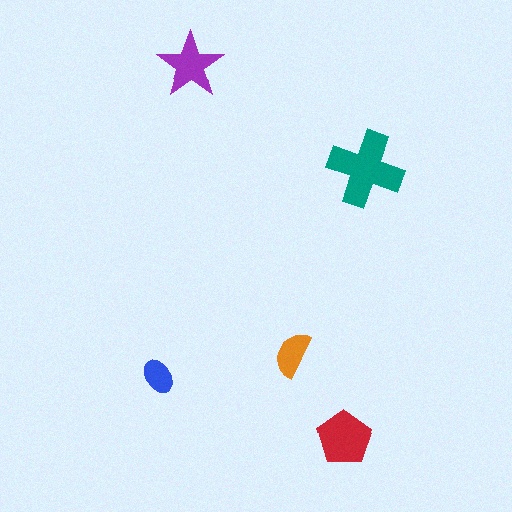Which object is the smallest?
The blue ellipse.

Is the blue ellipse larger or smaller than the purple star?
Smaller.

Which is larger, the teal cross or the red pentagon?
The teal cross.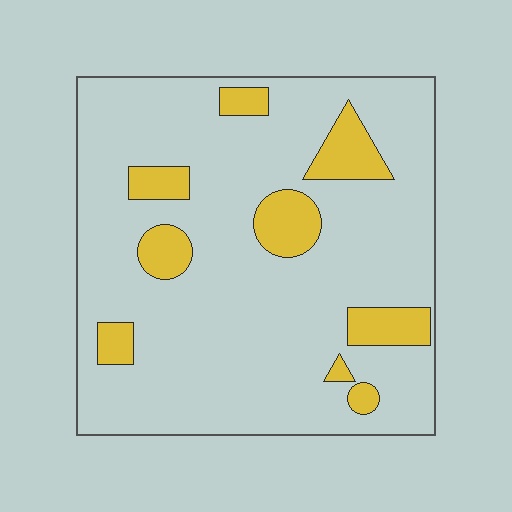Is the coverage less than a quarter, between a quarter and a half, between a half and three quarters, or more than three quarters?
Less than a quarter.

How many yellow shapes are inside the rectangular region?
9.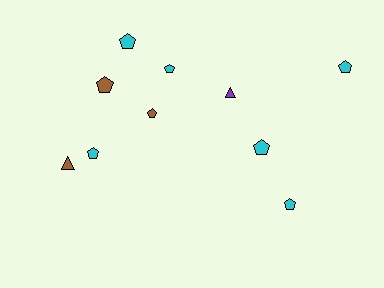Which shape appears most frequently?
Pentagon, with 8 objects.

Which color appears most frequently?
Cyan, with 6 objects.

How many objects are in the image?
There are 10 objects.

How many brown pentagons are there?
There are 2 brown pentagons.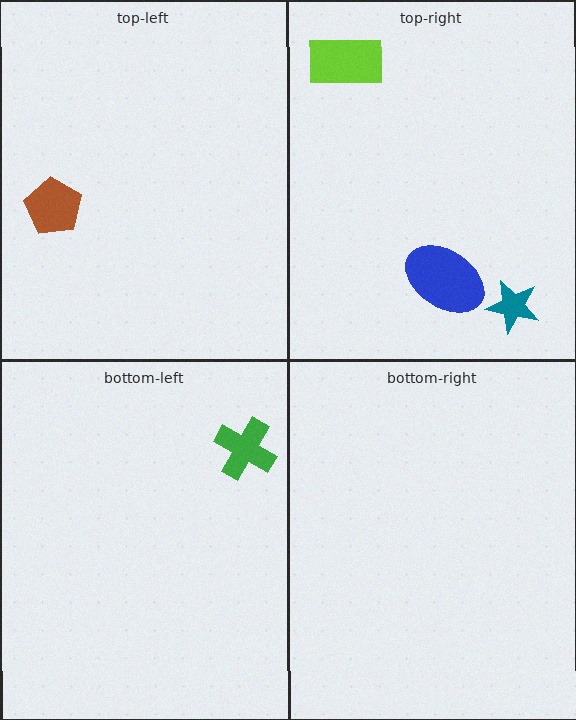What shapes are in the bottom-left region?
The green cross.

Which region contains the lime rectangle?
The top-right region.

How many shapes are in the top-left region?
1.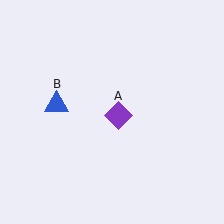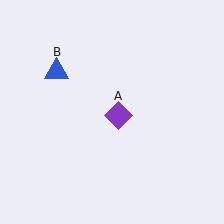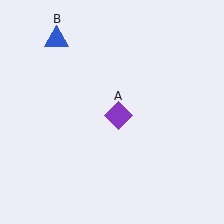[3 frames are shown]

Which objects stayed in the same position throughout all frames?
Purple diamond (object A) remained stationary.